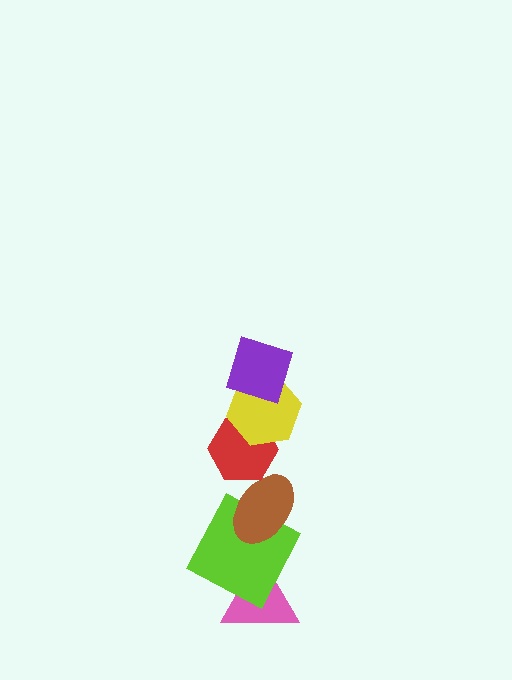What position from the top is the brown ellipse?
The brown ellipse is 4th from the top.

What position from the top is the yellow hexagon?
The yellow hexagon is 2nd from the top.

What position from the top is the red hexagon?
The red hexagon is 3rd from the top.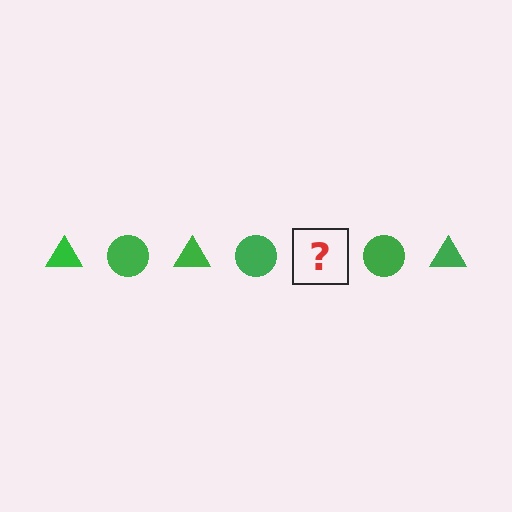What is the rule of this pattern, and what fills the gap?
The rule is that the pattern cycles through triangle, circle shapes in green. The gap should be filled with a green triangle.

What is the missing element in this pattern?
The missing element is a green triangle.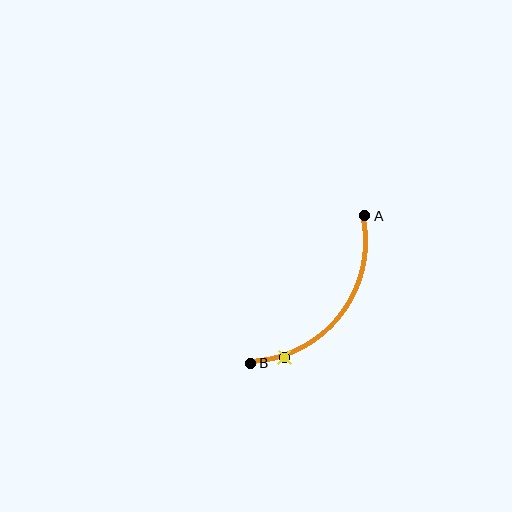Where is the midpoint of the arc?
The arc midpoint is the point on the curve farthest from the straight line joining A and B. It sits below and to the right of that line.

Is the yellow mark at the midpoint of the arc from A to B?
No. The yellow mark lies on the arc but is closer to endpoint B. The arc midpoint would be at the point on the curve equidistant along the arc from both A and B.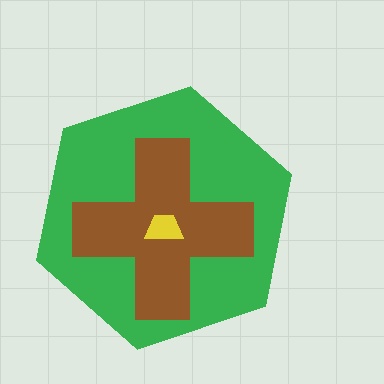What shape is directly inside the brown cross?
The yellow trapezoid.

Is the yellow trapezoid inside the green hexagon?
Yes.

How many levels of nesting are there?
3.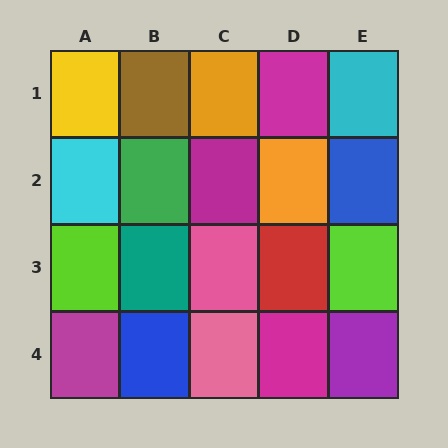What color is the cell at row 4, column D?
Magenta.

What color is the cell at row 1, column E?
Cyan.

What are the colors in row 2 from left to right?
Cyan, green, magenta, orange, blue.